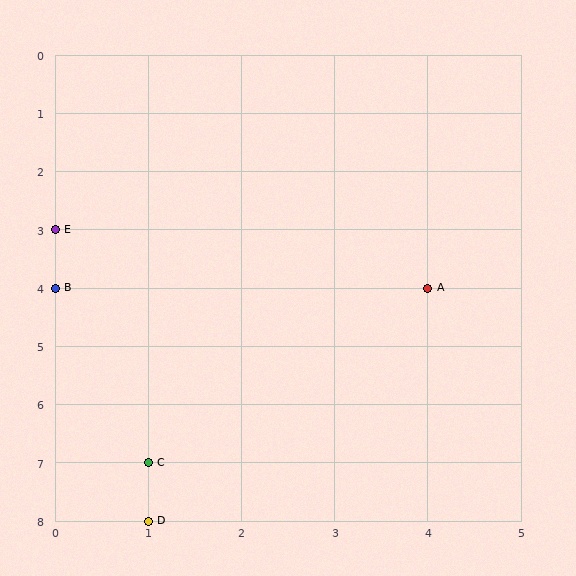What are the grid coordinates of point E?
Point E is at grid coordinates (0, 3).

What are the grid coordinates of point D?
Point D is at grid coordinates (1, 8).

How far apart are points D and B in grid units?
Points D and B are 1 column and 4 rows apart (about 4.1 grid units diagonally).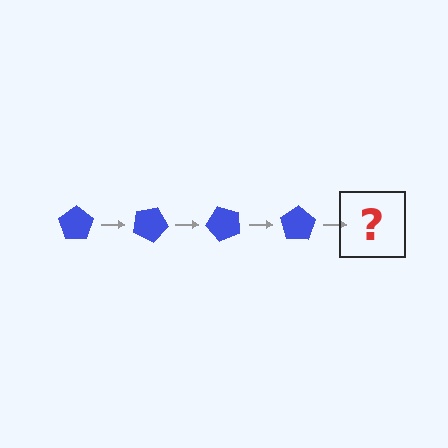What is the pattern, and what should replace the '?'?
The pattern is that the pentagon rotates 25 degrees each step. The '?' should be a blue pentagon rotated 100 degrees.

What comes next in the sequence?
The next element should be a blue pentagon rotated 100 degrees.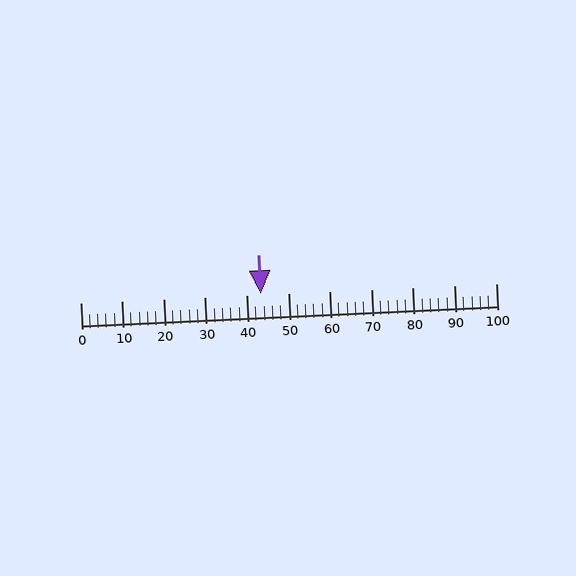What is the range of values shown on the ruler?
The ruler shows values from 0 to 100.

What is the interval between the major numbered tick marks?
The major tick marks are spaced 10 units apart.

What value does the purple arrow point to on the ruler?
The purple arrow points to approximately 44.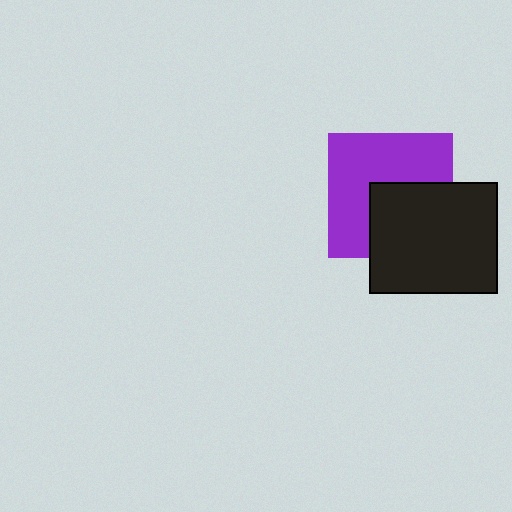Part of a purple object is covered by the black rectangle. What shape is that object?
It is a square.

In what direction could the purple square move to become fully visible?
The purple square could move toward the upper-left. That would shift it out from behind the black rectangle entirely.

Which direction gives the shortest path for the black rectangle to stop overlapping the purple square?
Moving toward the lower-right gives the shortest separation.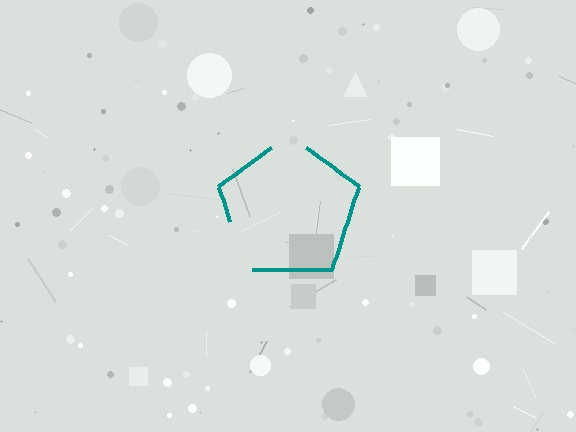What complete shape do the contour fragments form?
The contour fragments form a pentagon.